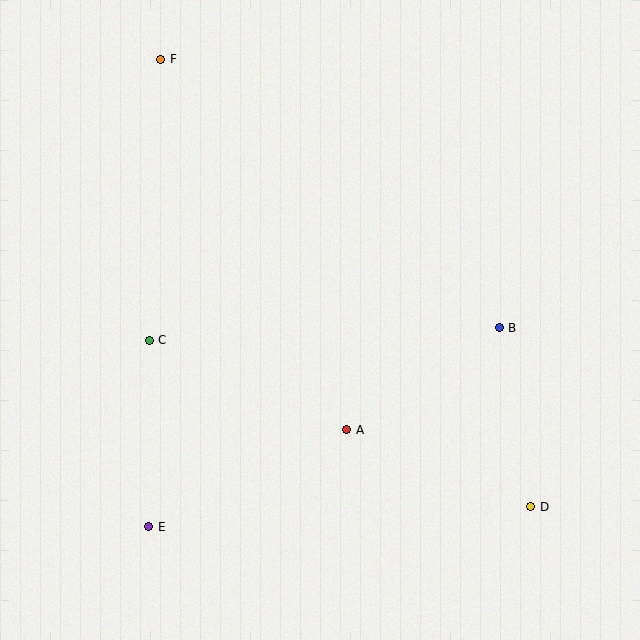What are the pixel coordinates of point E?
Point E is at (149, 527).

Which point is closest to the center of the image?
Point A at (347, 430) is closest to the center.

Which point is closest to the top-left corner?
Point F is closest to the top-left corner.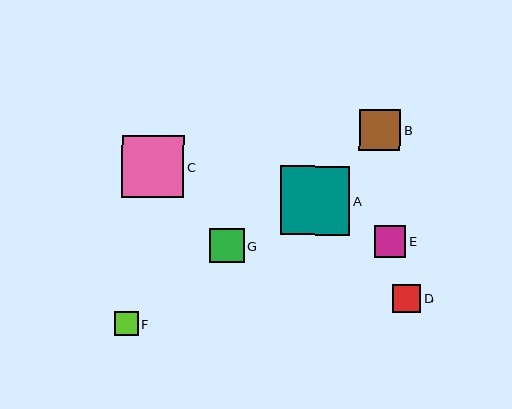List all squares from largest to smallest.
From largest to smallest: A, C, B, G, E, D, F.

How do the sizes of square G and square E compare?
Square G and square E are approximately the same size.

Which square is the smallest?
Square F is the smallest with a size of approximately 24 pixels.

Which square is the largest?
Square A is the largest with a size of approximately 70 pixels.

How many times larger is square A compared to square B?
Square A is approximately 1.7 times the size of square B.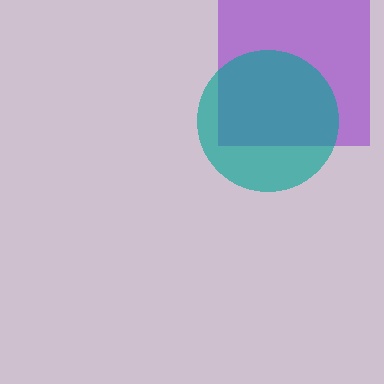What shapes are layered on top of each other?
The layered shapes are: a purple square, a teal circle.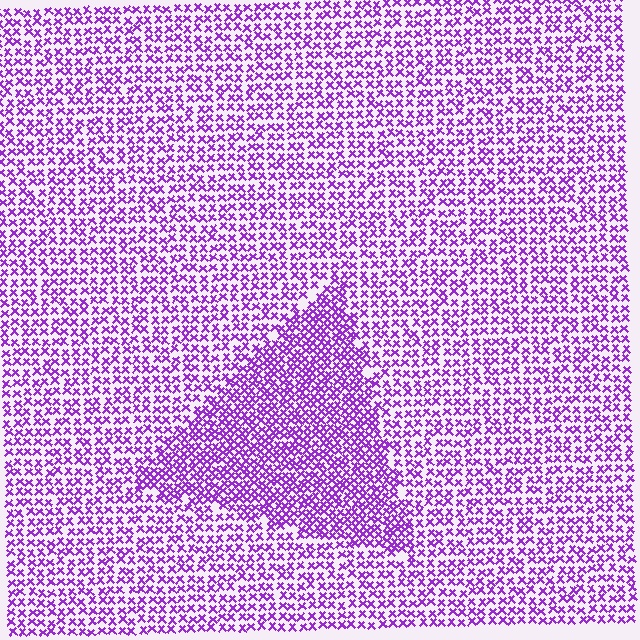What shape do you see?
I see a triangle.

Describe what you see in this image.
The image contains small purple elements arranged at two different densities. A triangle-shaped region is visible where the elements are more densely packed than the surrounding area.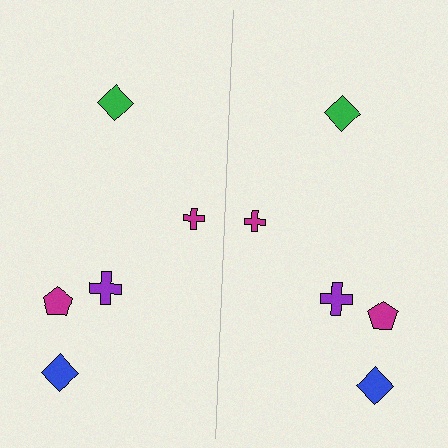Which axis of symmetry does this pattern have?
The pattern has a vertical axis of symmetry running through the center of the image.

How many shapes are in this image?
There are 10 shapes in this image.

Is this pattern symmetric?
Yes, this pattern has bilateral (reflection) symmetry.